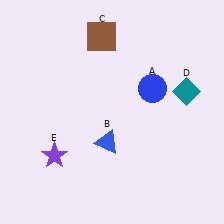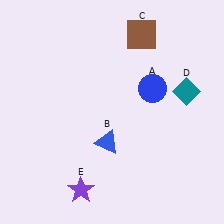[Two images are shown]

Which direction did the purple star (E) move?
The purple star (E) moved down.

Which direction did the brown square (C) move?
The brown square (C) moved right.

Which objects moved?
The objects that moved are: the brown square (C), the purple star (E).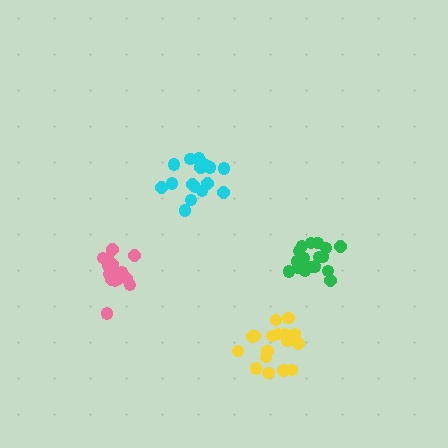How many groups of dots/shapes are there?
There are 4 groups.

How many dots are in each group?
Group 1: 16 dots, Group 2: 18 dots, Group 3: 19 dots, Group 4: 17 dots (70 total).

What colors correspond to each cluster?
The clusters are colored: pink, cyan, green, yellow.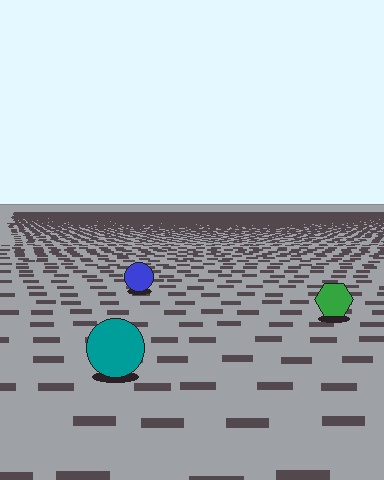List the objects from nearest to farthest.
From nearest to farthest: the teal circle, the green hexagon, the blue circle.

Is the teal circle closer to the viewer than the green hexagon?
Yes. The teal circle is closer — you can tell from the texture gradient: the ground texture is coarser near it.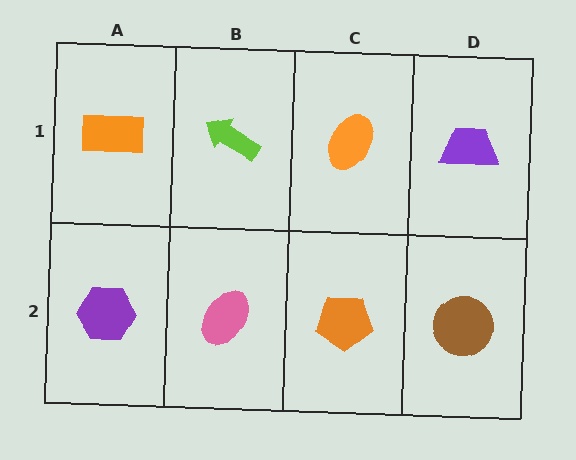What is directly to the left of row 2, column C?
A pink ellipse.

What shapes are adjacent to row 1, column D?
A brown circle (row 2, column D), an orange ellipse (row 1, column C).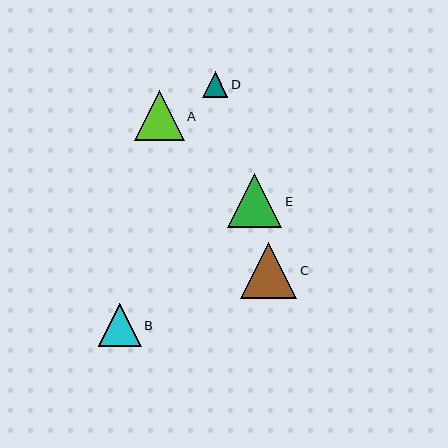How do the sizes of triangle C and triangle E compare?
Triangle C and triangle E are approximately the same size.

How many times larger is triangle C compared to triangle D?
Triangle C is approximately 2.2 times the size of triangle D.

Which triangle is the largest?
Triangle C is the largest with a size of approximately 56 pixels.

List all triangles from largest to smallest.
From largest to smallest: C, E, A, B, D.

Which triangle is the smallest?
Triangle D is the smallest with a size of approximately 25 pixels.